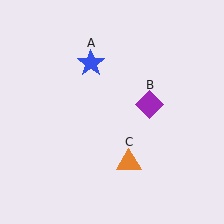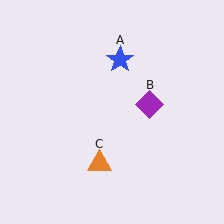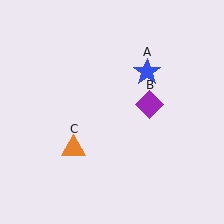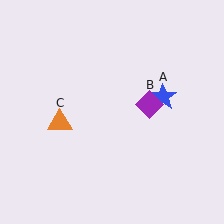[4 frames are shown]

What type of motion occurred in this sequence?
The blue star (object A), orange triangle (object C) rotated clockwise around the center of the scene.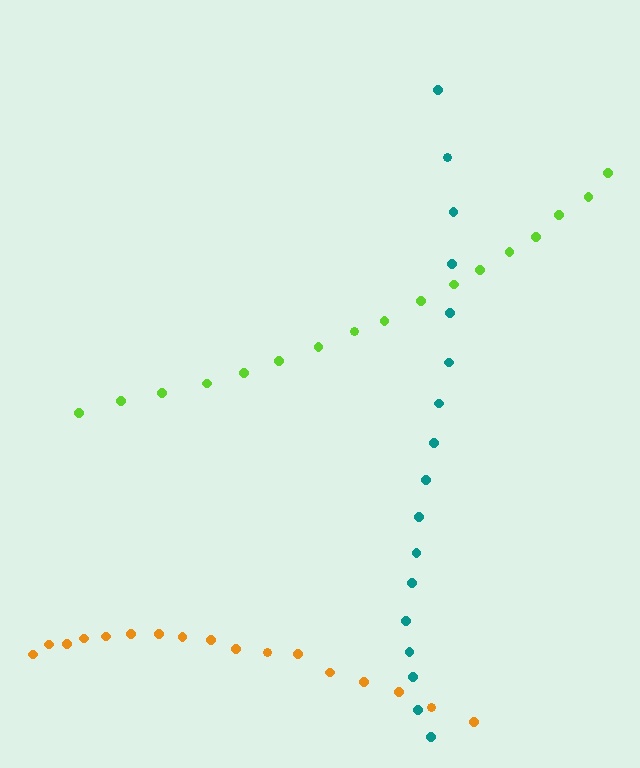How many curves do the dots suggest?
There are 3 distinct paths.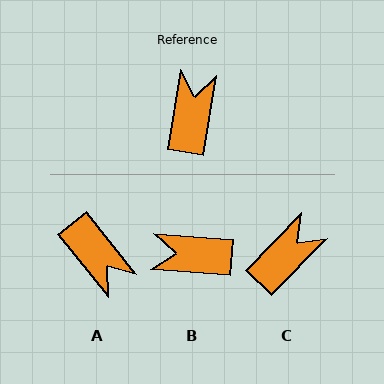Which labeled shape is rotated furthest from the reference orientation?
A, about 131 degrees away.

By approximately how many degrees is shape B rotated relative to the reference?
Approximately 95 degrees counter-clockwise.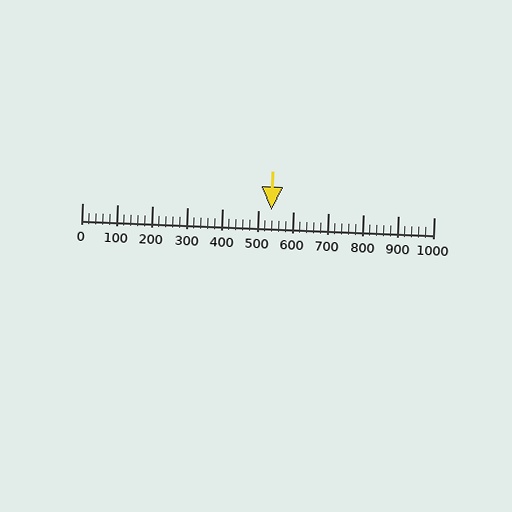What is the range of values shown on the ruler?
The ruler shows values from 0 to 1000.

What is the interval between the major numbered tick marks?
The major tick marks are spaced 100 units apart.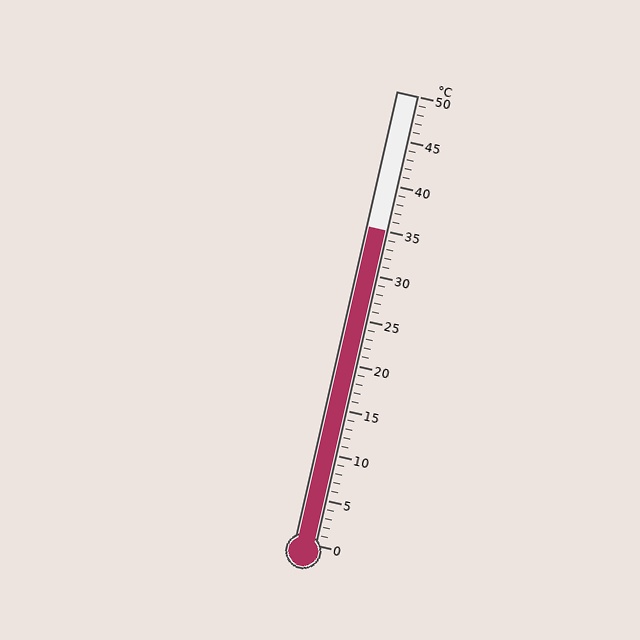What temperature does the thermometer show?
The thermometer shows approximately 35°C.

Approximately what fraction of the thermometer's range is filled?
The thermometer is filled to approximately 70% of its range.